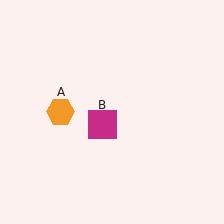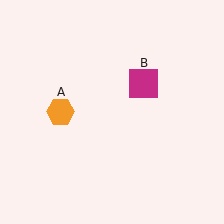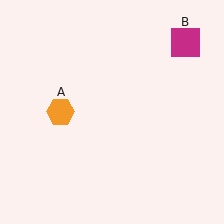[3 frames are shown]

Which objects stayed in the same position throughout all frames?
Orange hexagon (object A) remained stationary.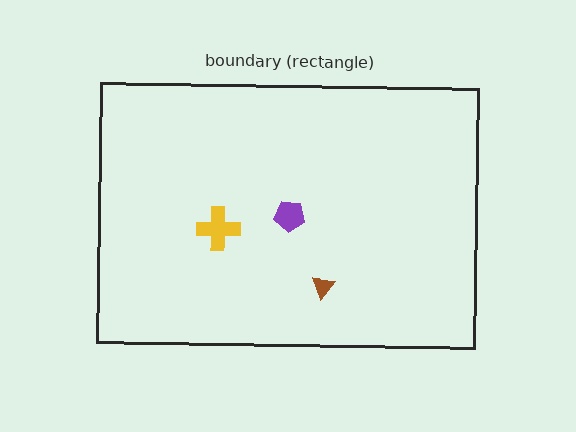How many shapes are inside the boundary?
3 inside, 0 outside.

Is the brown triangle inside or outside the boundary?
Inside.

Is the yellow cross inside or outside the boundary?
Inside.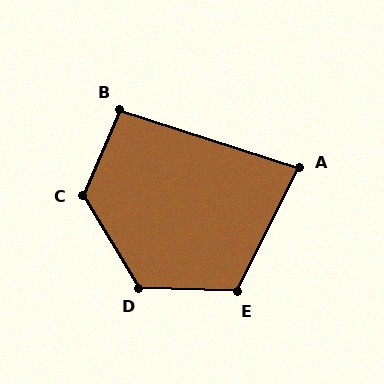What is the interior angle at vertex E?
Approximately 114 degrees (obtuse).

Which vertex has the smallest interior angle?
A, at approximately 81 degrees.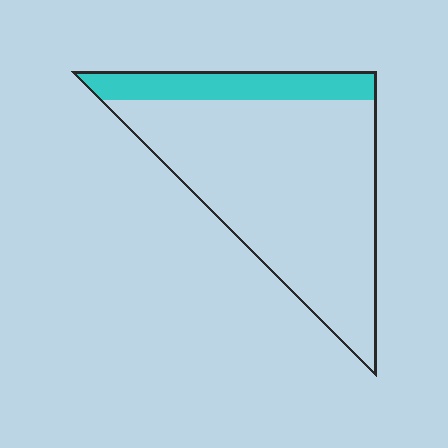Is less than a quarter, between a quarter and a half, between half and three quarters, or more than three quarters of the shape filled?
Less than a quarter.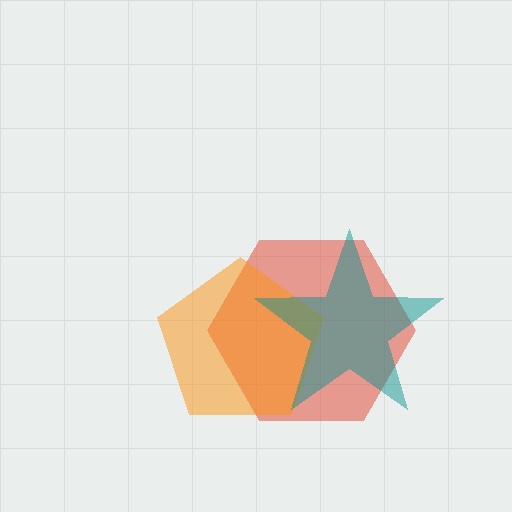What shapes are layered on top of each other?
The layered shapes are: a red hexagon, an orange pentagon, a teal star.